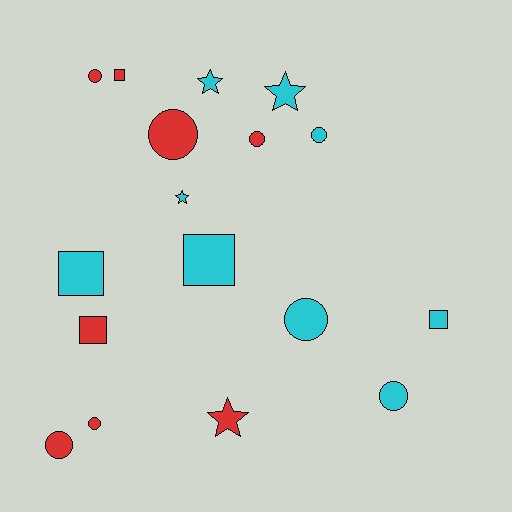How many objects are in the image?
There are 17 objects.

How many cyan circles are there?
There are 3 cyan circles.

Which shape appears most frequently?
Circle, with 8 objects.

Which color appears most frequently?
Cyan, with 9 objects.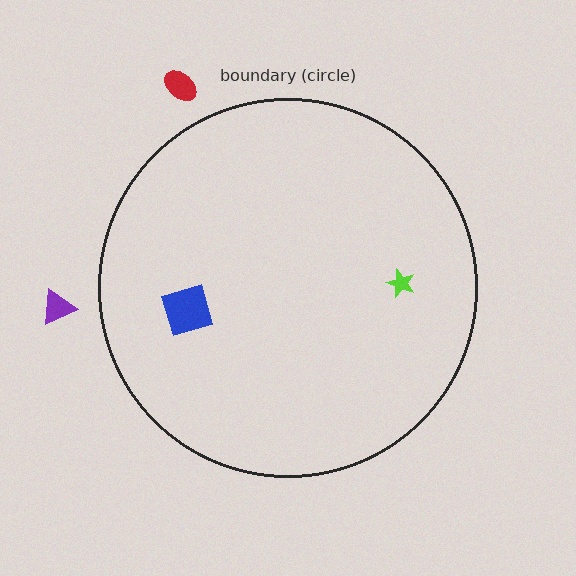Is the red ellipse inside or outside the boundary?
Outside.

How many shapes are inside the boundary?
2 inside, 2 outside.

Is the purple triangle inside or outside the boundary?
Outside.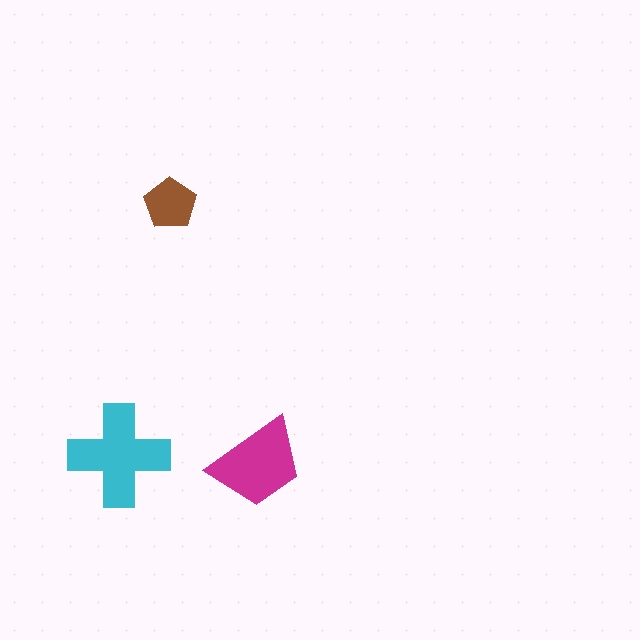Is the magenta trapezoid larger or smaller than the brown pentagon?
Larger.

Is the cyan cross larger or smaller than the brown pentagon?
Larger.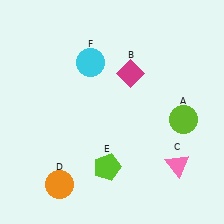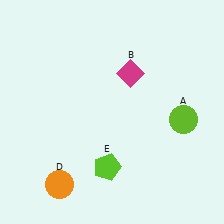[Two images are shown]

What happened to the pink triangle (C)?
The pink triangle (C) was removed in Image 2. It was in the bottom-right area of Image 1.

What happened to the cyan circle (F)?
The cyan circle (F) was removed in Image 2. It was in the top-left area of Image 1.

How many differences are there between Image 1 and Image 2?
There are 2 differences between the two images.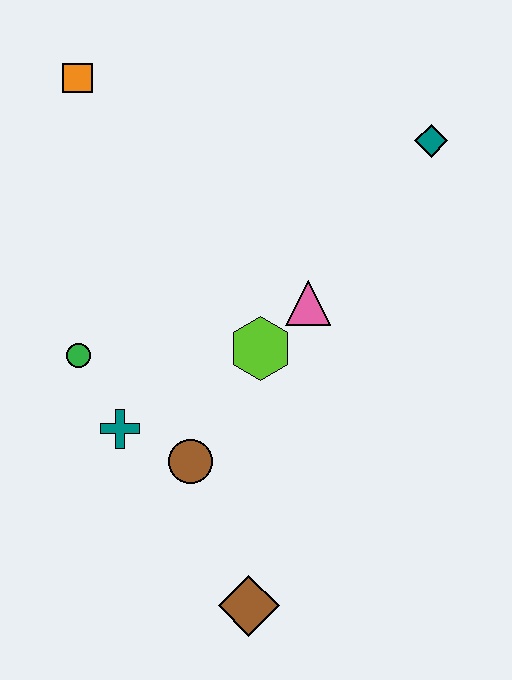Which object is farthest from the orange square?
The brown diamond is farthest from the orange square.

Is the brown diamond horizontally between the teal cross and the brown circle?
No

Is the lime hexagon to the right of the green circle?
Yes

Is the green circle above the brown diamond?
Yes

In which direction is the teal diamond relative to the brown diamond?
The teal diamond is above the brown diamond.